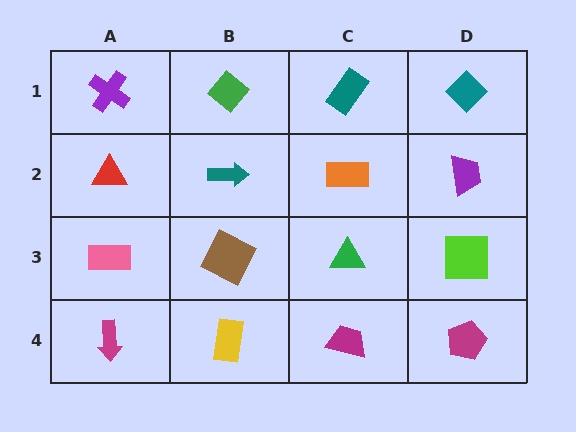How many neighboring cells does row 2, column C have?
4.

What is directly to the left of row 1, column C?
A green diamond.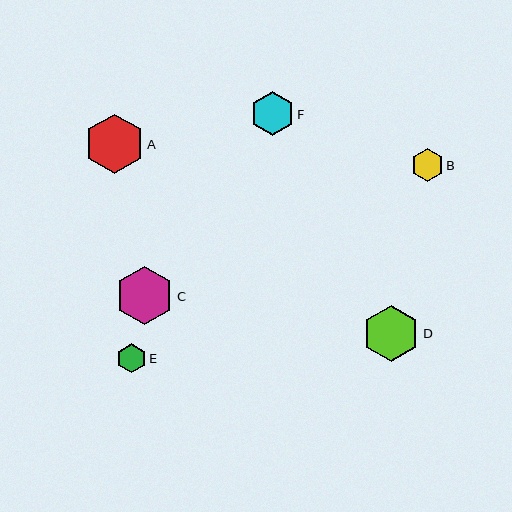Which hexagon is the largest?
Hexagon A is the largest with a size of approximately 60 pixels.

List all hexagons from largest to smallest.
From largest to smallest: A, C, D, F, B, E.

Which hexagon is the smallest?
Hexagon E is the smallest with a size of approximately 29 pixels.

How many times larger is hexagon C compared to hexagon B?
Hexagon C is approximately 1.8 times the size of hexagon B.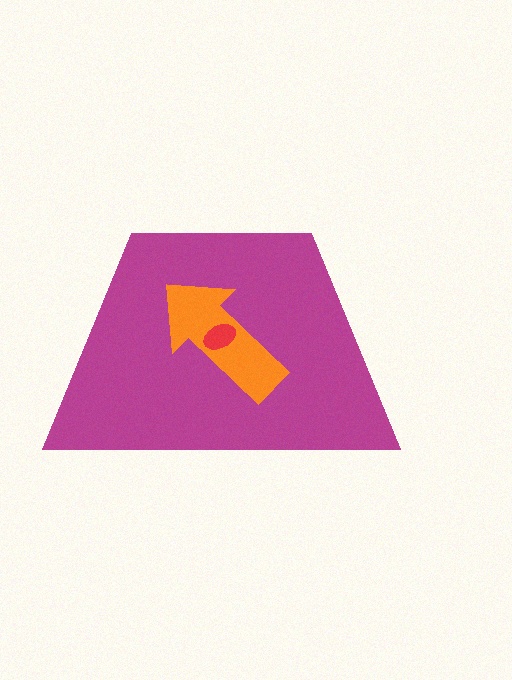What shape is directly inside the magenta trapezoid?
The orange arrow.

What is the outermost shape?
The magenta trapezoid.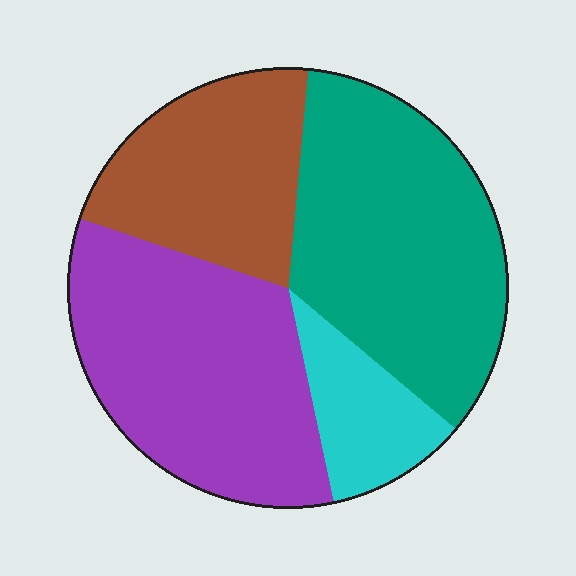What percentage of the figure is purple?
Purple takes up between a quarter and a half of the figure.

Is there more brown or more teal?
Teal.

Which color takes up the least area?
Cyan, at roughly 10%.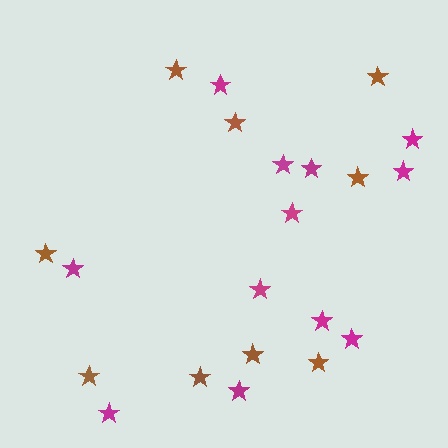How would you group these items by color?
There are 2 groups: one group of magenta stars (12) and one group of brown stars (9).